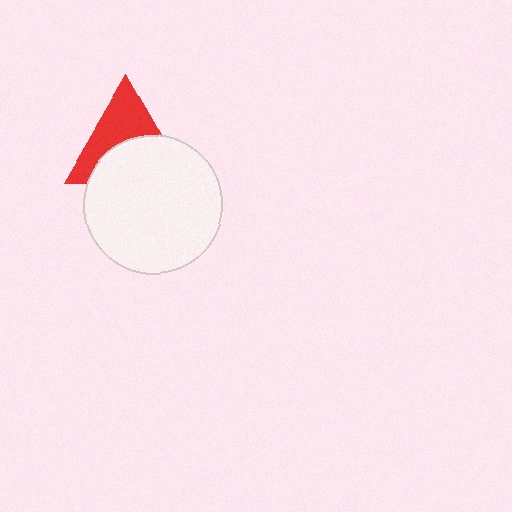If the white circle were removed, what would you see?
You would see the complete red triangle.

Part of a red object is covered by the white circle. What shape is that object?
It is a triangle.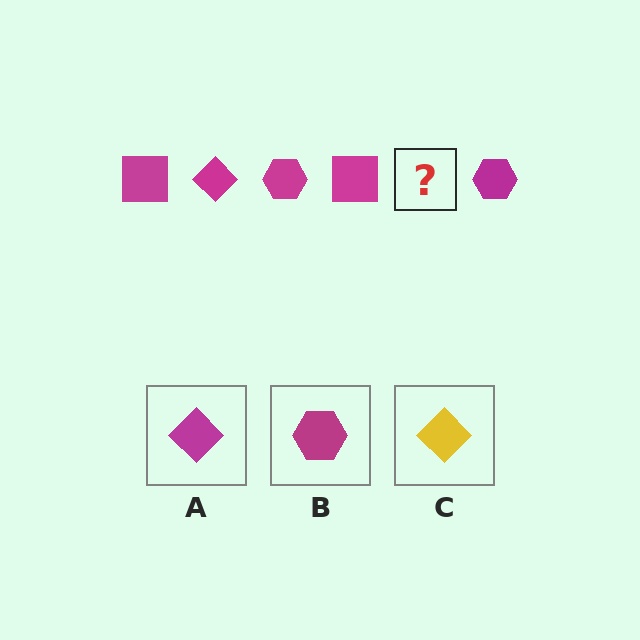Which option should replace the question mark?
Option A.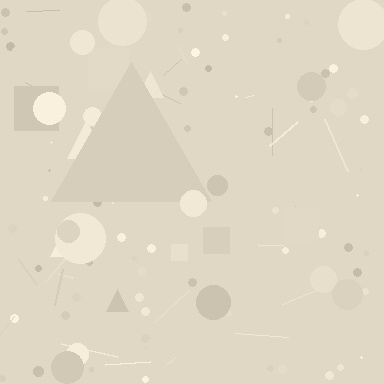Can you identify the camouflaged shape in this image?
The camouflaged shape is a triangle.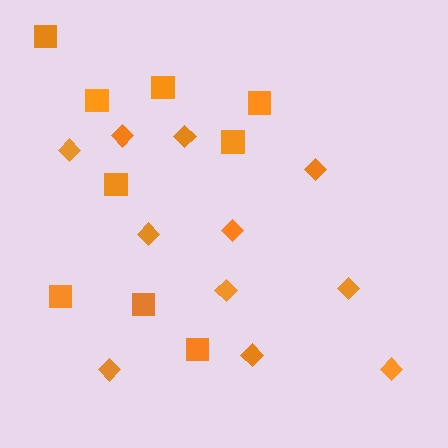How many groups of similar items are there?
There are 2 groups: one group of diamonds (11) and one group of squares (9).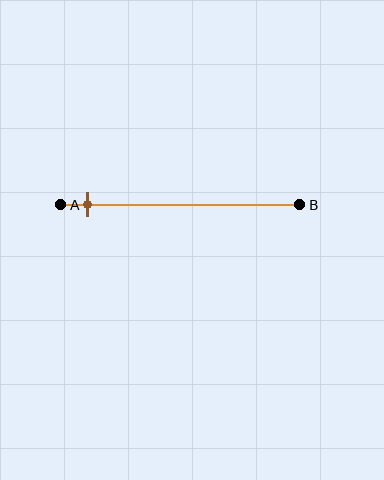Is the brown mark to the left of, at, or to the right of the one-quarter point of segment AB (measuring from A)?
The brown mark is to the left of the one-quarter point of segment AB.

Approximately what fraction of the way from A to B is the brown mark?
The brown mark is approximately 10% of the way from A to B.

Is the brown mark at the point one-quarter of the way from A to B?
No, the mark is at about 10% from A, not at the 25% one-quarter point.